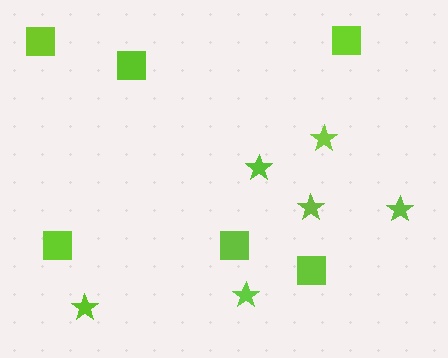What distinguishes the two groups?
There are 2 groups: one group of stars (6) and one group of squares (6).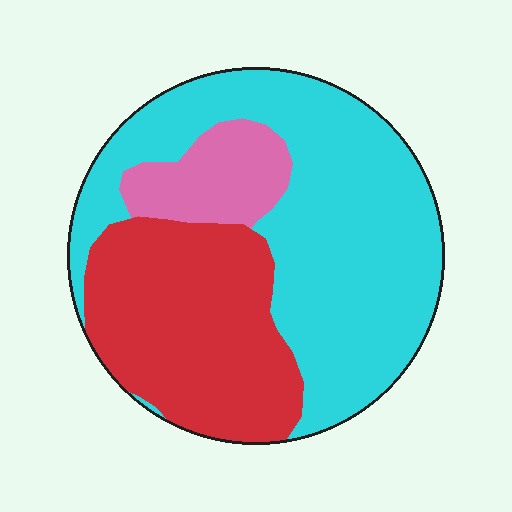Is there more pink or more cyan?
Cyan.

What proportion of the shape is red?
Red takes up between a third and a half of the shape.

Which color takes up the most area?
Cyan, at roughly 55%.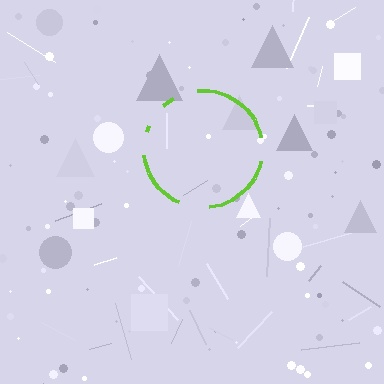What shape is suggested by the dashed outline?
The dashed outline suggests a circle.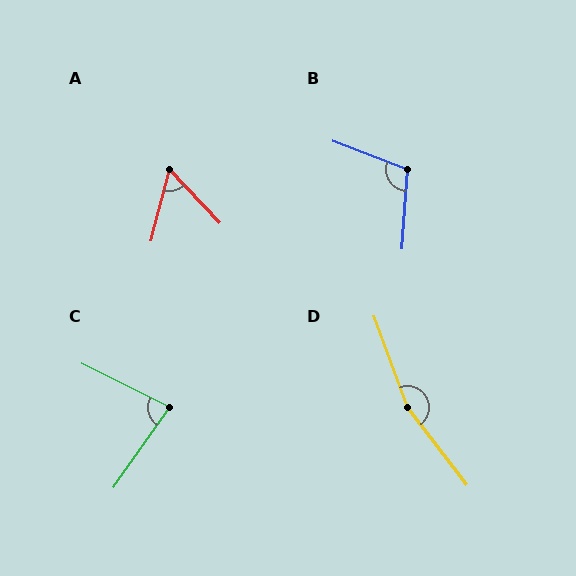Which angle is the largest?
D, at approximately 162 degrees.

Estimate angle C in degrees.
Approximately 82 degrees.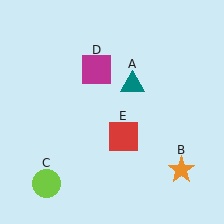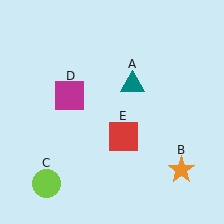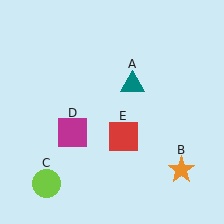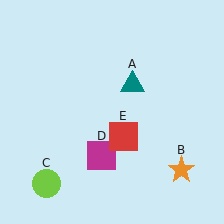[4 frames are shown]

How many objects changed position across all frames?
1 object changed position: magenta square (object D).